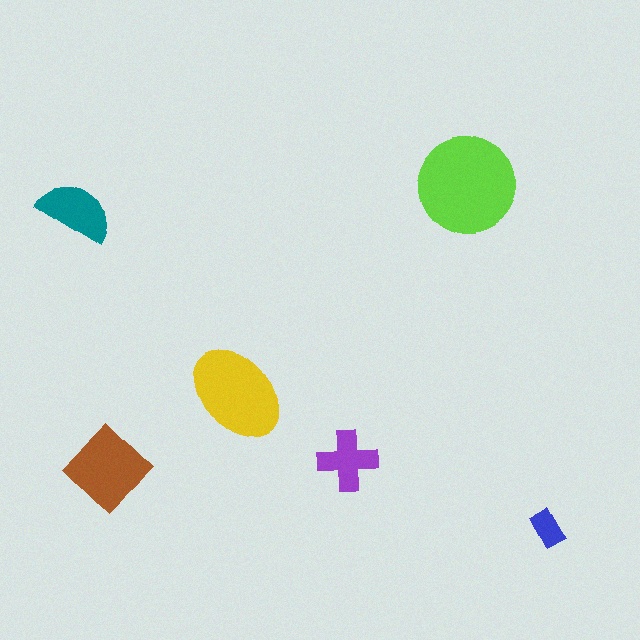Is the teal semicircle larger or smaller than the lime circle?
Smaller.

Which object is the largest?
The lime circle.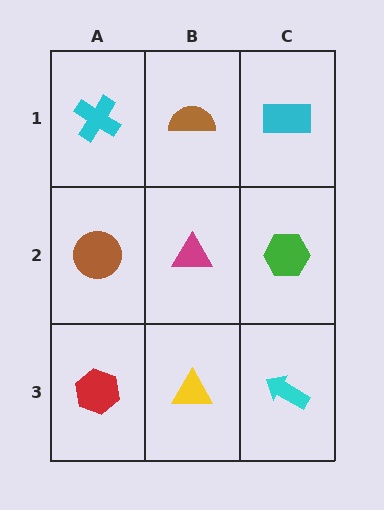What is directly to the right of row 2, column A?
A magenta triangle.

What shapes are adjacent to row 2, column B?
A brown semicircle (row 1, column B), a yellow triangle (row 3, column B), a brown circle (row 2, column A), a green hexagon (row 2, column C).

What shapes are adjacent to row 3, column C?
A green hexagon (row 2, column C), a yellow triangle (row 3, column B).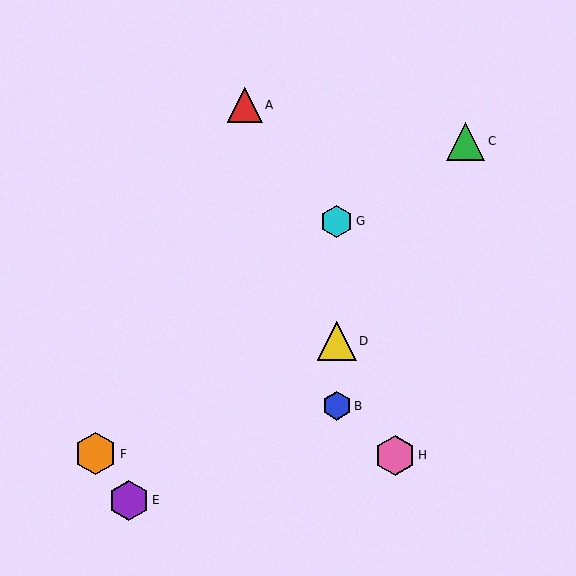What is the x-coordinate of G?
Object G is at x≈337.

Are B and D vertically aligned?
Yes, both are at x≈337.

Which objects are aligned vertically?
Objects B, D, G are aligned vertically.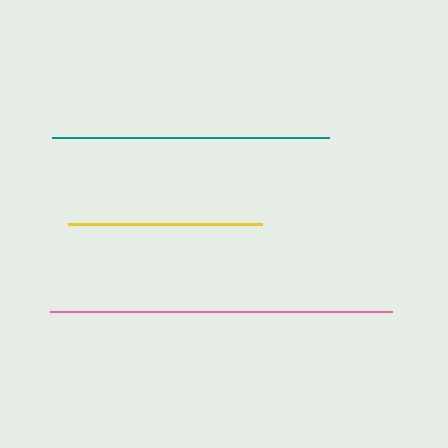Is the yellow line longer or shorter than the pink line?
The pink line is longer than the yellow line.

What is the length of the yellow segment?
The yellow segment is approximately 194 pixels long.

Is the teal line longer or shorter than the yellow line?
The teal line is longer than the yellow line.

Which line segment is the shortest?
The yellow line is the shortest at approximately 194 pixels.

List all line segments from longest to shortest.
From longest to shortest: pink, teal, yellow.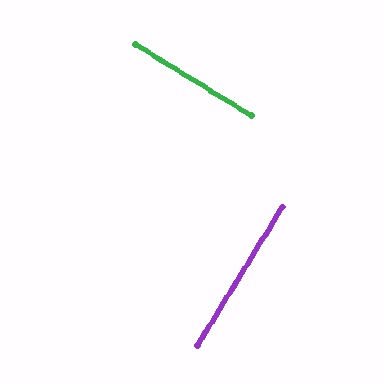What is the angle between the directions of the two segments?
Approximately 90 degrees.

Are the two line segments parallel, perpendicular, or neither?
Perpendicular — they meet at approximately 90°.